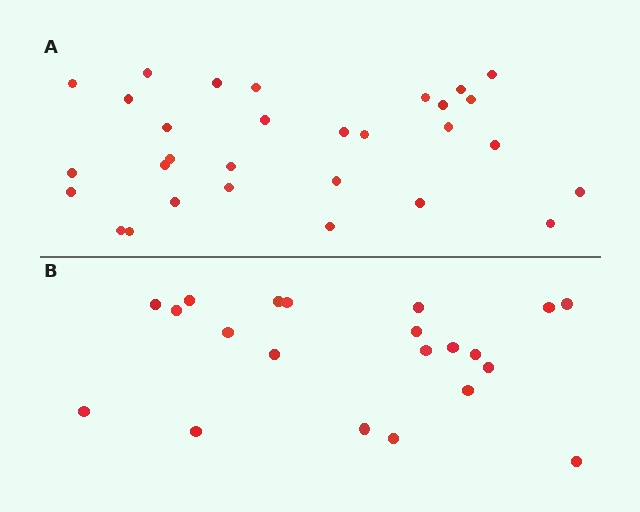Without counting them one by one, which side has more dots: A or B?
Region A (the top region) has more dots.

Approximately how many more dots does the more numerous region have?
Region A has roughly 8 or so more dots than region B.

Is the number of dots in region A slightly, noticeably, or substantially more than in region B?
Region A has noticeably more, but not dramatically so. The ratio is roughly 1.4 to 1.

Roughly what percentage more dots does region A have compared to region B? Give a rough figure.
About 45% more.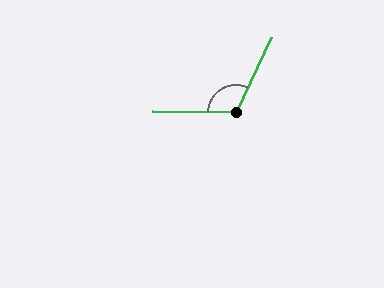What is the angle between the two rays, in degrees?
Approximately 114 degrees.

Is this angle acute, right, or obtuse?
It is obtuse.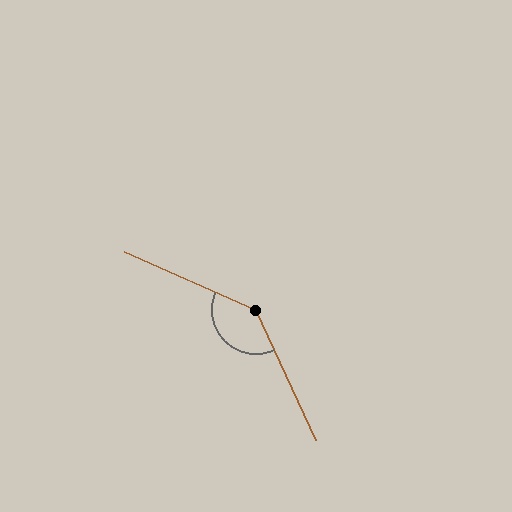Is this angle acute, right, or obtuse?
It is obtuse.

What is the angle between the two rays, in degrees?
Approximately 138 degrees.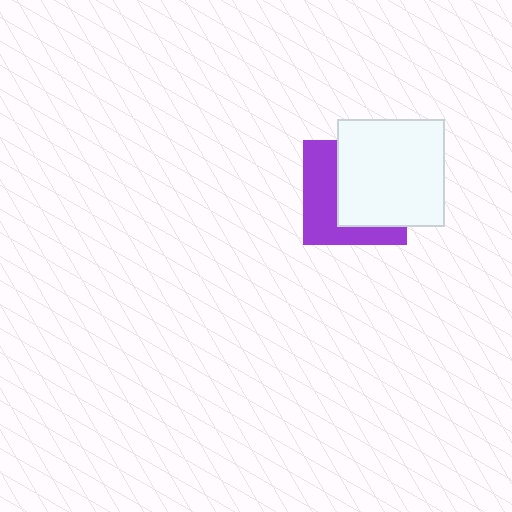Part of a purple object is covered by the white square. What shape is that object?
It is a square.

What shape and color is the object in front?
The object in front is a white square.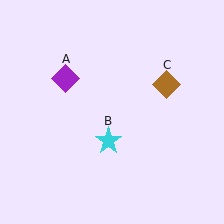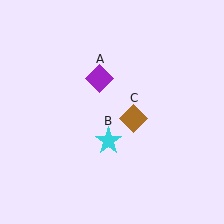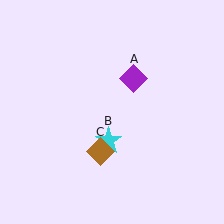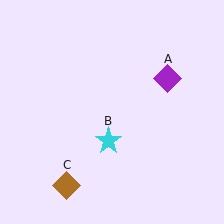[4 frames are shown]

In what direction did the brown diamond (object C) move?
The brown diamond (object C) moved down and to the left.